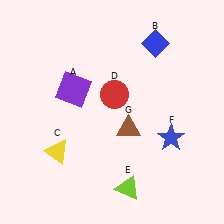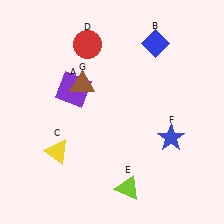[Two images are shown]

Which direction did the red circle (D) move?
The red circle (D) moved up.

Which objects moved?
The objects that moved are: the red circle (D), the brown triangle (G).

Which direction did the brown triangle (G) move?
The brown triangle (G) moved left.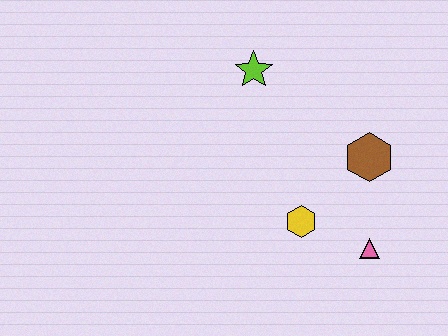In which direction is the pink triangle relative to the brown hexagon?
The pink triangle is below the brown hexagon.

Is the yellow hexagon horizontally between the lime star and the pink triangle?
Yes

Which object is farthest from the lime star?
The pink triangle is farthest from the lime star.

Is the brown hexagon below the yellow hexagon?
No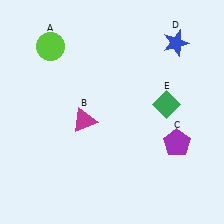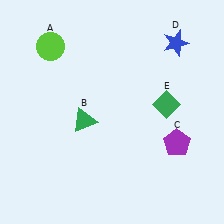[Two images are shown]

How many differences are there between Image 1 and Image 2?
There is 1 difference between the two images.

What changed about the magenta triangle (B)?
In Image 1, B is magenta. In Image 2, it changed to green.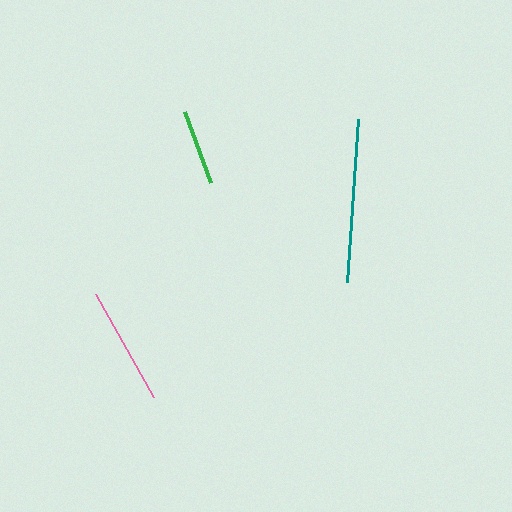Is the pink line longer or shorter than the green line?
The pink line is longer than the green line.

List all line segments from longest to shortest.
From longest to shortest: teal, pink, green.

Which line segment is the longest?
The teal line is the longest at approximately 163 pixels.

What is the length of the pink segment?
The pink segment is approximately 118 pixels long.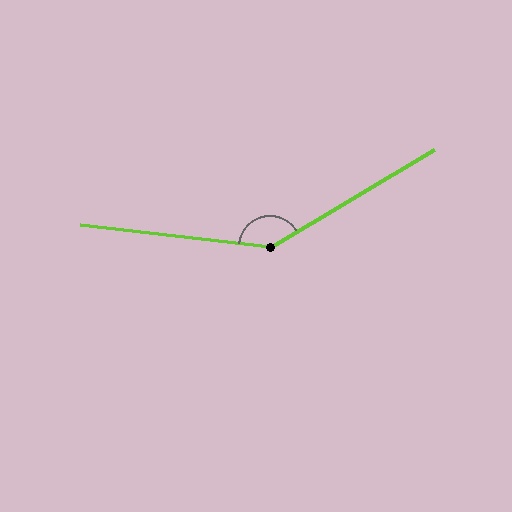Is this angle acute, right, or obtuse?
It is obtuse.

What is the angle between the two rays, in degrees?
Approximately 143 degrees.